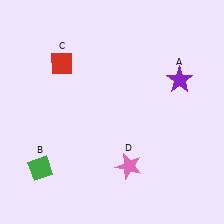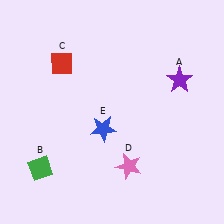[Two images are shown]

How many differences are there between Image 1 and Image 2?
There is 1 difference between the two images.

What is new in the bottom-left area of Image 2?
A blue star (E) was added in the bottom-left area of Image 2.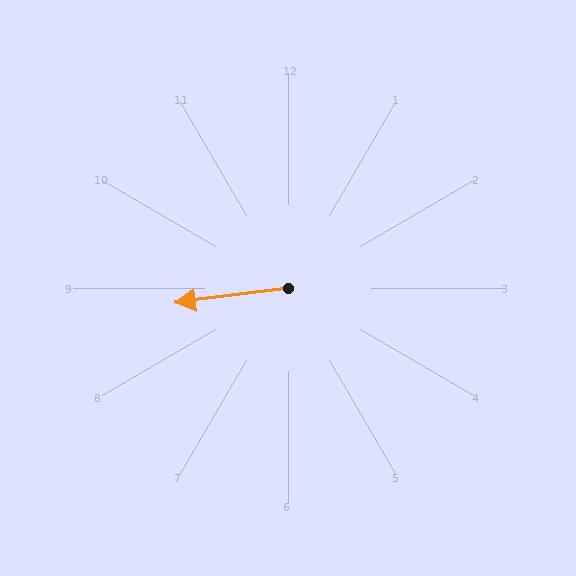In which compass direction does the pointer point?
West.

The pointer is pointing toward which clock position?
Roughly 9 o'clock.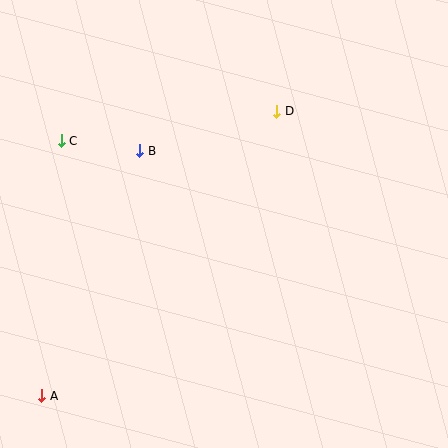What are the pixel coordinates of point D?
Point D is at (277, 111).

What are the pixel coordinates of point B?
Point B is at (140, 151).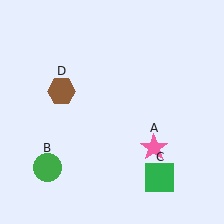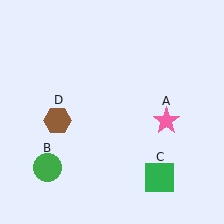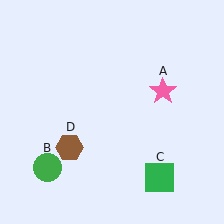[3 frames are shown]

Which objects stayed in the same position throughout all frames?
Green circle (object B) and green square (object C) remained stationary.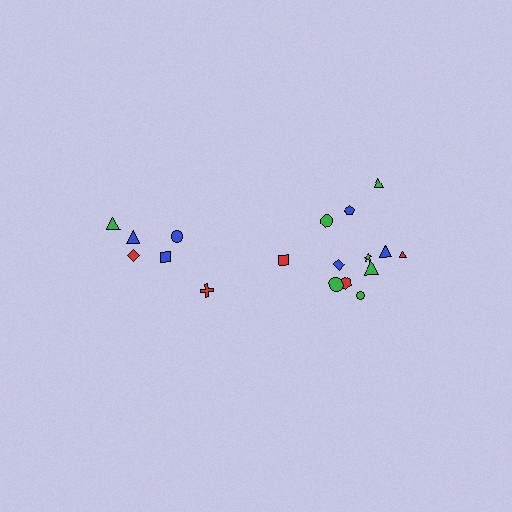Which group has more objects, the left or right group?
The right group.